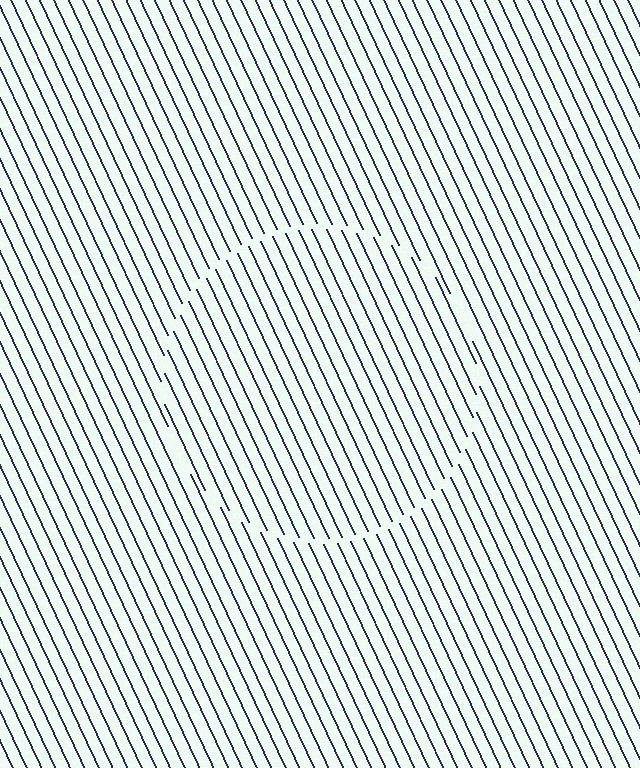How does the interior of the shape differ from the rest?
The interior of the shape contains the same grating, shifted by half a period — the contour is defined by the phase discontinuity where line-ends from the inner and outer gratings abut.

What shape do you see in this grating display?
An illusory circle. The interior of the shape contains the same grating, shifted by half a period — the contour is defined by the phase discontinuity where line-ends from the inner and outer gratings abut.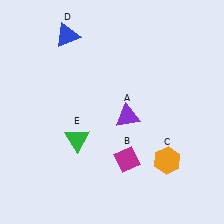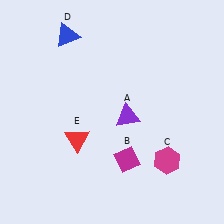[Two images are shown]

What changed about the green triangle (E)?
In Image 1, E is green. In Image 2, it changed to red.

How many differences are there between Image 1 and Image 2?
There are 2 differences between the two images.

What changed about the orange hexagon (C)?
In Image 1, C is orange. In Image 2, it changed to magenta.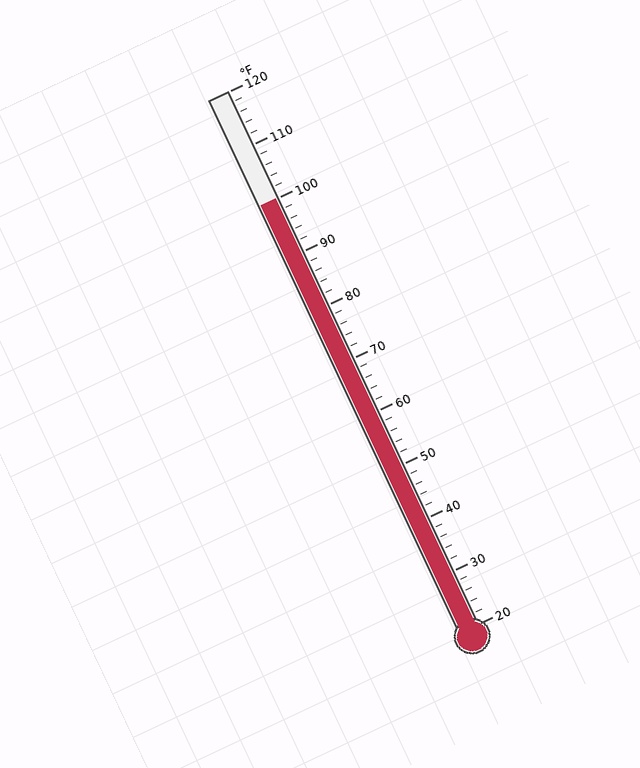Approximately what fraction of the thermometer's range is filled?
The thermometer is filled to approximately 80% of its range.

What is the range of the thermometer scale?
The thermometer scale ranges from 20°F to 120°F.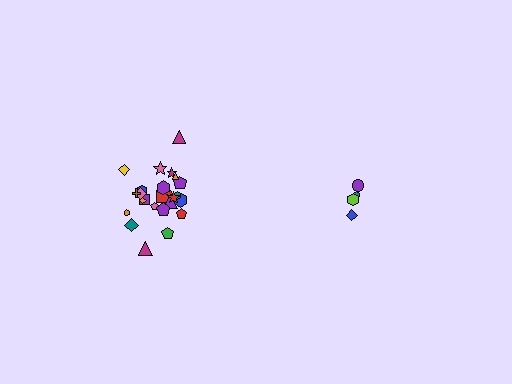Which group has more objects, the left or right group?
The left group.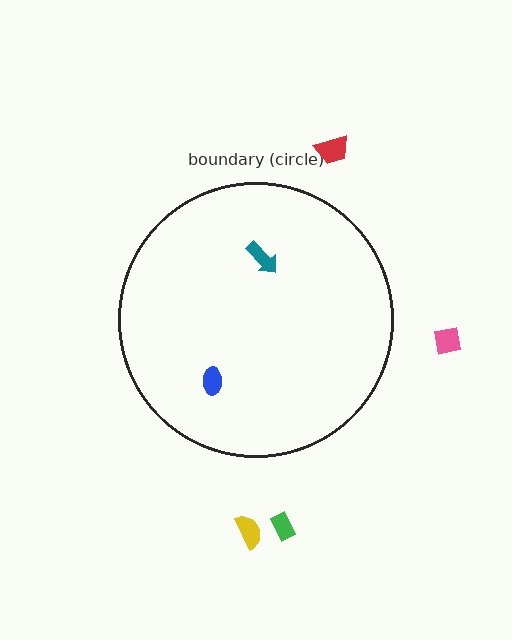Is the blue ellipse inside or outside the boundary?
Inside.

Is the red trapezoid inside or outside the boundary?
Outside.